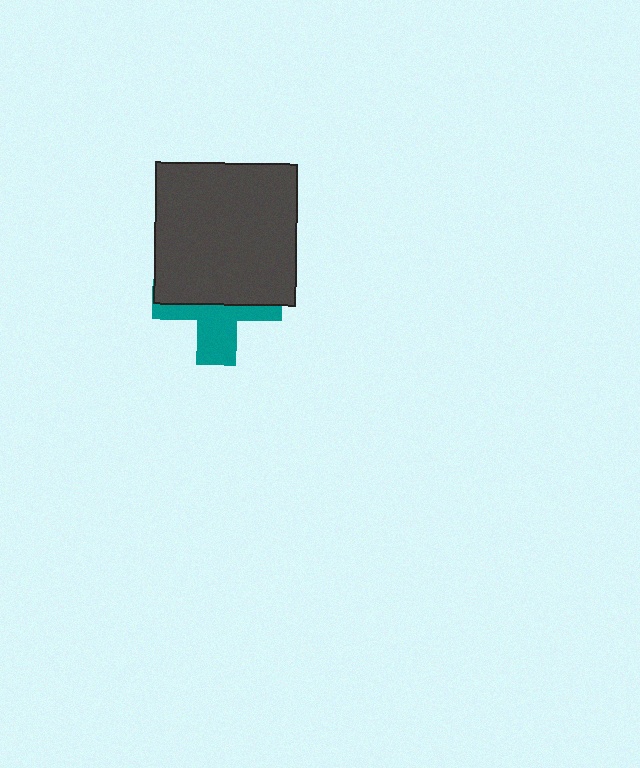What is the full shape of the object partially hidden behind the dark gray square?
The partially hidden object is a teal cross.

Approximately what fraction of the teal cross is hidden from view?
Roughly 58% of the teal cross is hidden behind the dark gray square.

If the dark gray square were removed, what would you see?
You would see the complete teal cross.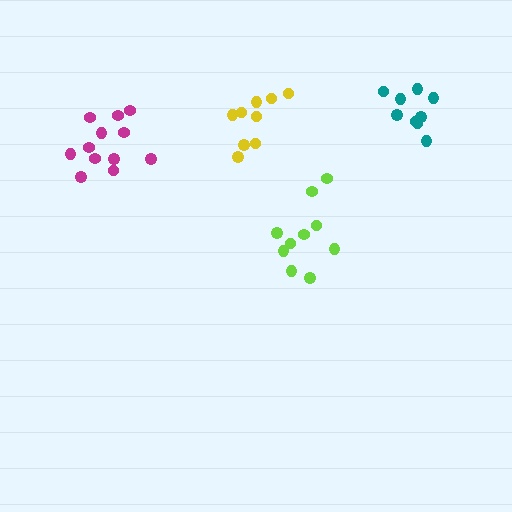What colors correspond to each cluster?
The clusters are colored: teal, lime, yellow, magenta.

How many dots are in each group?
Group 1: 9 dots, Group 2: 10 dots, Group 3: 9 dots, Group 4: 12 dots (40 total).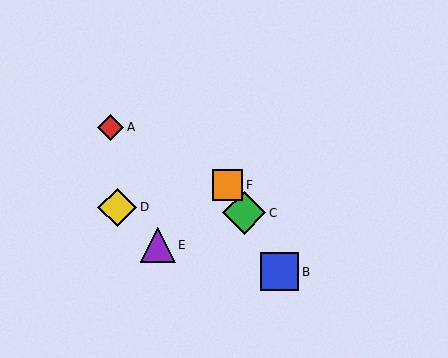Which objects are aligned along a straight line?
Objects B, C, F are aligned along a straight line.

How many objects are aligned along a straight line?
3 objects (B, C, F) are aligned along a straight line.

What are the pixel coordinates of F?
Object F is at (227, 185).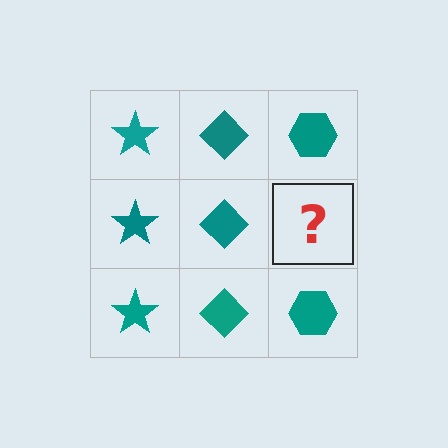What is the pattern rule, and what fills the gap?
The rule is that each column has a consistent shape. The gap should be filled with a teal hexagon.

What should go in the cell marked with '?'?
The missing cell should contain a teal hexagon.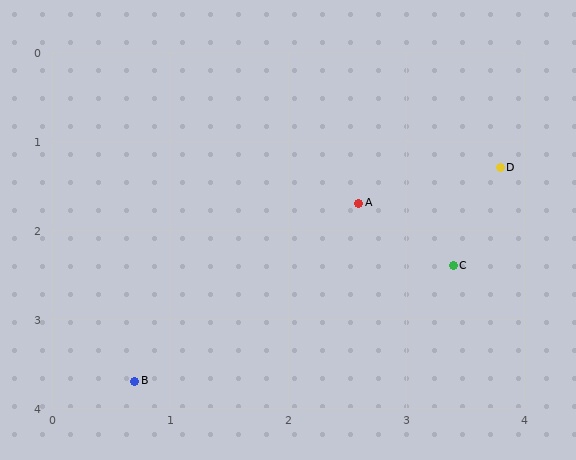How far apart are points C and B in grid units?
Points C and B are about 3.0 grid units apart.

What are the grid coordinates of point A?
Point A is at approximately (2.6, 1.7).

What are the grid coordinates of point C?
Point C is at approximately (3.4, 2.4).